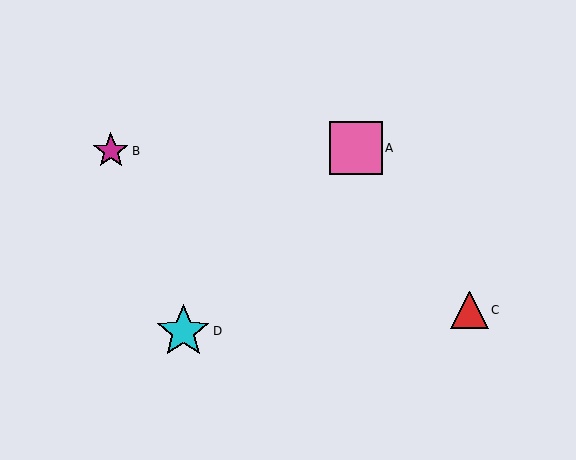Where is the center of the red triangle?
The center of the red triangle is at (470, 310).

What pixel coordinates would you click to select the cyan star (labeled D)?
Click at (183, 331) to select the cyan star D.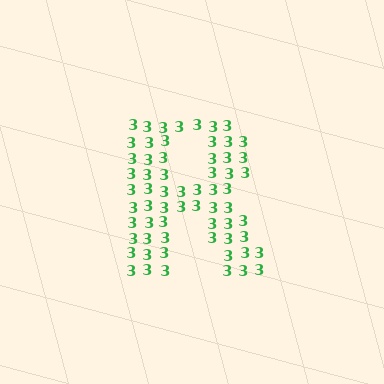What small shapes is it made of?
It is made of small digit 3's.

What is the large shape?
The large shape is the letter R.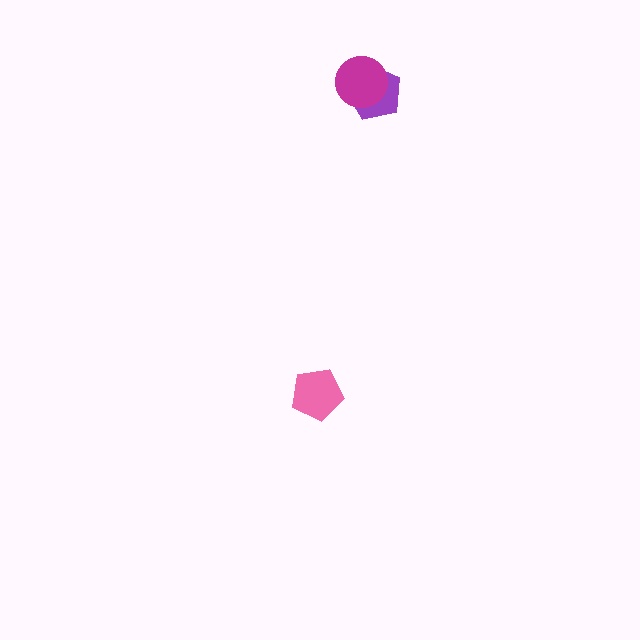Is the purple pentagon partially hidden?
Yes, it is partially covered by another shape.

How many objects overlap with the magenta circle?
1 object overlaps with the magenta circle.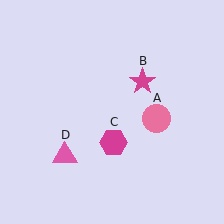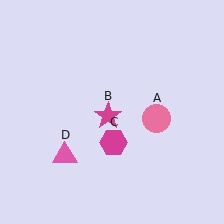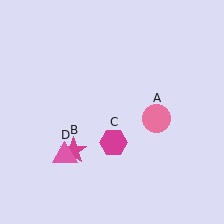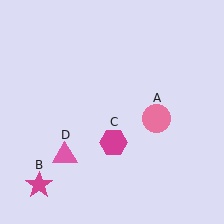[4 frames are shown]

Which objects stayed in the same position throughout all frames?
Pink circle (object A) and magenta hexagon (object C) and pink triangle (object D) remained stationary.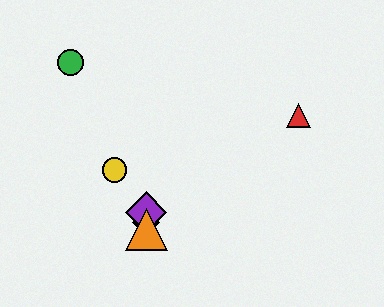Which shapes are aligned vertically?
The blue diamond, the purple diamond, the orange triangle are aligned vertically.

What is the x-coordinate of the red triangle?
The red triangle is at x≈299.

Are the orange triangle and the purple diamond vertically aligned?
Yes, both are at x≈146.